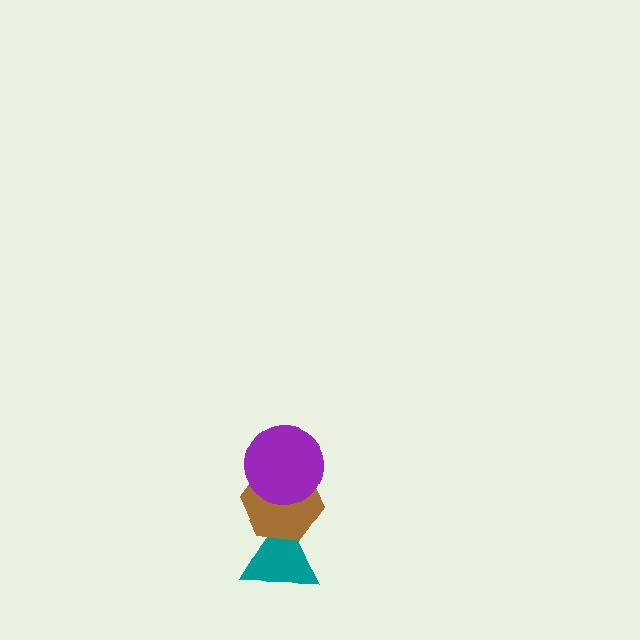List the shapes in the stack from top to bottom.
From top to bottom: the purple circle, the brown hexagon, the teal triangle.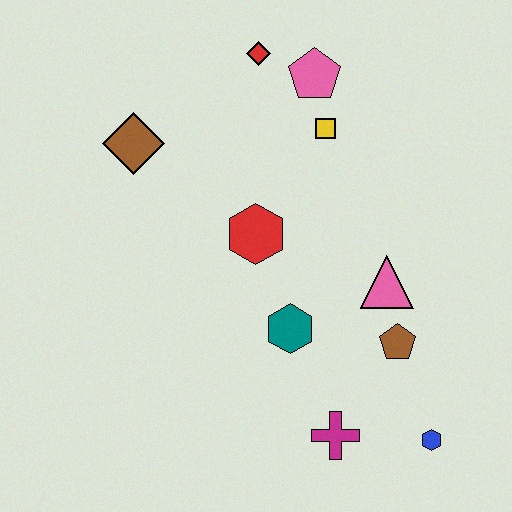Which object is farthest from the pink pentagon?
The blue hexagon is farthest from the pink pentagon.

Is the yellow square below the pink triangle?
No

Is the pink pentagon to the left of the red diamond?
No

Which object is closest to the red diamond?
The pink pentagon is closest to the red diamond.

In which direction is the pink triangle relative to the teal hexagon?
The pink triangle is to the right of the teal hexagon.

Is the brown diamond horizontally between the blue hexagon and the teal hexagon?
No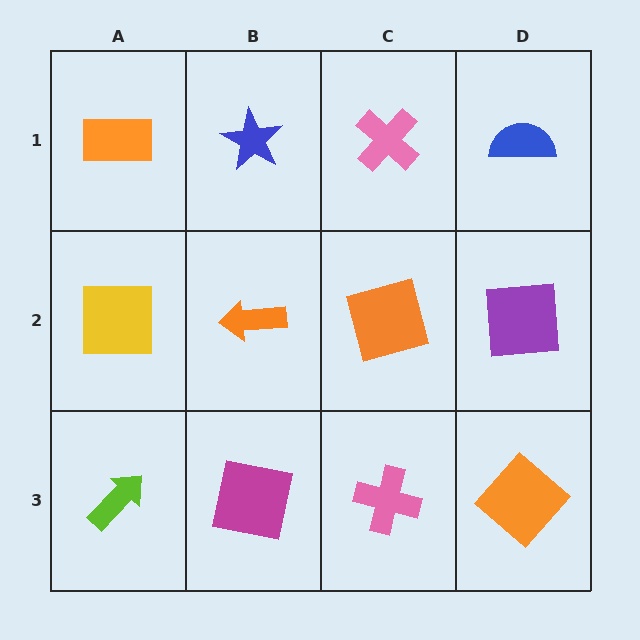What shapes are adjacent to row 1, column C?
An orange square (row 2, column C), a blue star (row 1, column B), a blue semicircle (row 1, column D).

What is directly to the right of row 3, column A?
A magenta square.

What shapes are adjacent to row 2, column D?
A blue semicircle (row 1, column D), an orange diamond (row 3, column D), an orange square (row 2, column C).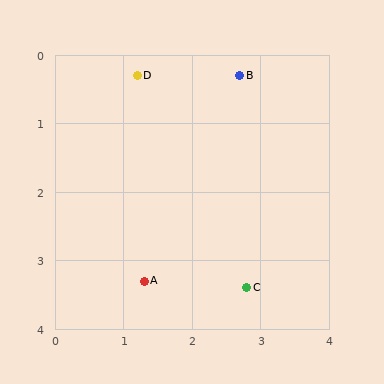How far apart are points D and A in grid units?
Points D and A are about 3.0 grid units apart.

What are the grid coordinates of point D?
Point D is at approximately (1.2, 0.3).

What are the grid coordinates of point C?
Point C is at approximately (2.8, 3.4).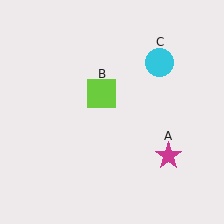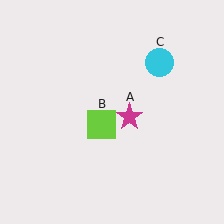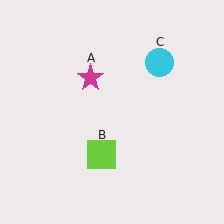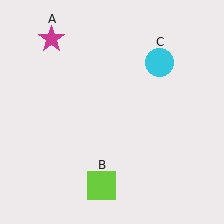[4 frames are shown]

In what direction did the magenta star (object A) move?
The magenta star (object A) moved up and to the left.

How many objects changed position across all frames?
2 objects changed position: magenta star (object A), lime square (object B).